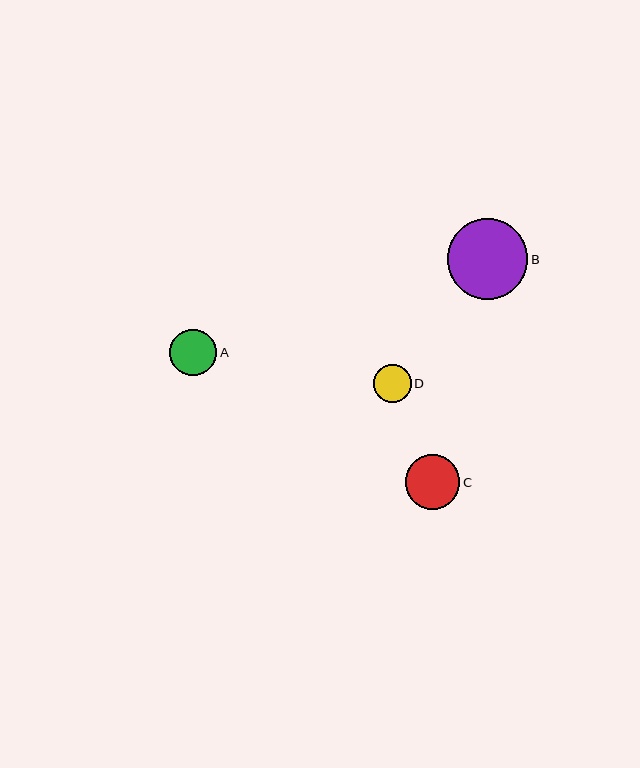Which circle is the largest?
Circle B is the largest with a size of approximately 80 pixels.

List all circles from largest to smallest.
From largest to smallest: B, C, A, D.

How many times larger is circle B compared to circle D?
Circle B is approximately 2.1 times the size of circle D.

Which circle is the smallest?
Circle D is the smallest with a size of approximately 38 pixels.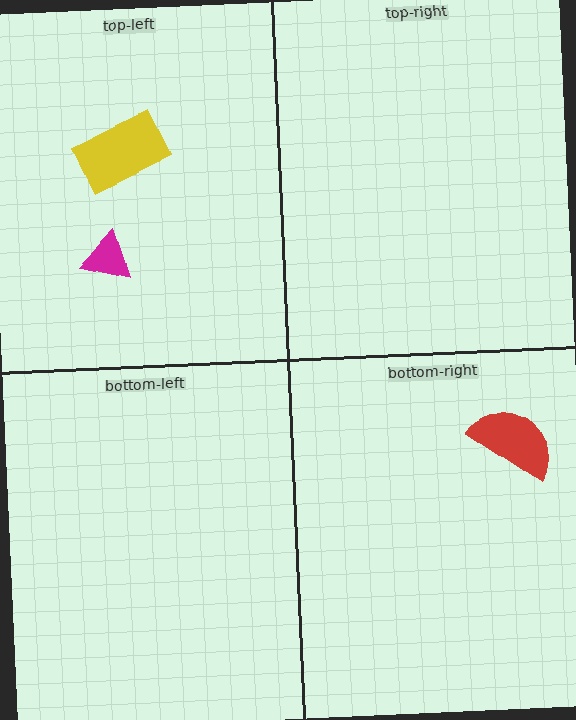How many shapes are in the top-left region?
2.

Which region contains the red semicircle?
The bottom-right region.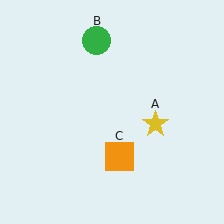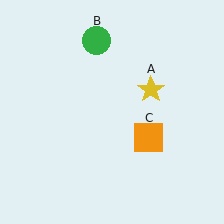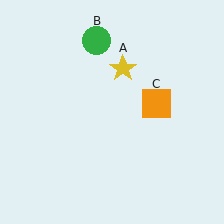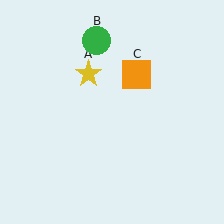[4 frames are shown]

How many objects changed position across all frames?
2 objects changed position: yellow star (object A), orange square (object C).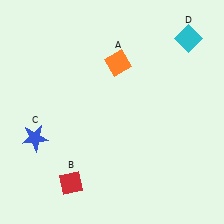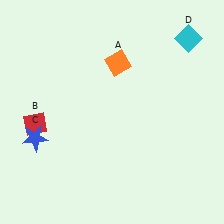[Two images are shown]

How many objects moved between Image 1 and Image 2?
1 object moved between the two images.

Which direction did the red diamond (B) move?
The red diamond (B) moved up.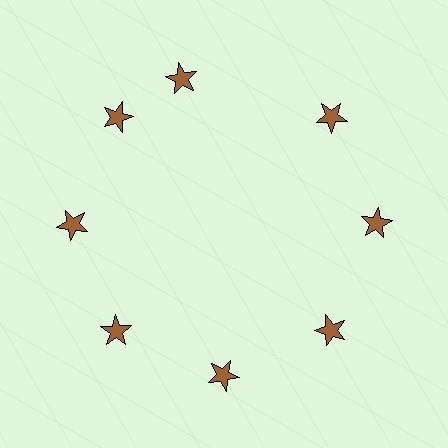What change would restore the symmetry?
The symmetry would be restored by rotating it back into even spacing with its neighbors so that all 8 stars sit at equal angles and equal distance from the center.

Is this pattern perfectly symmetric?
No. The 8 brown stars are arranged in a ring, but one element near the 12 o'clock position is rotated out of alignment along the ring, breaking the 8-fold rotational symmetry.